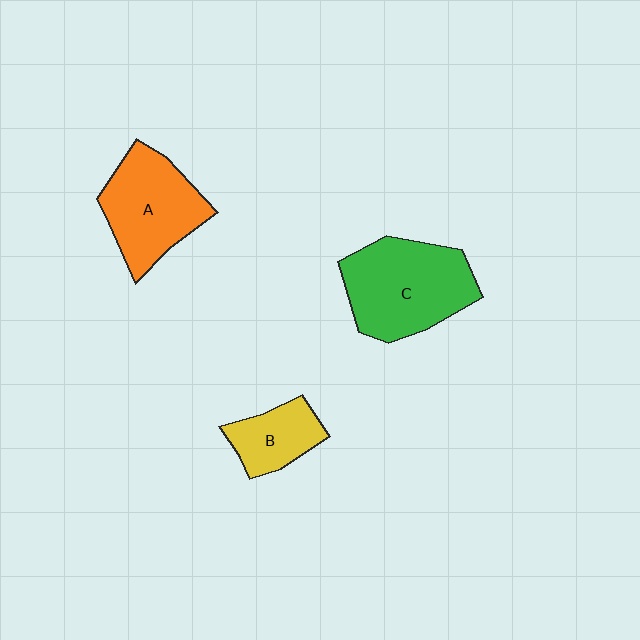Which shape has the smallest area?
Shape B (yellow).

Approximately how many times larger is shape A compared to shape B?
Approximately 1.8 times.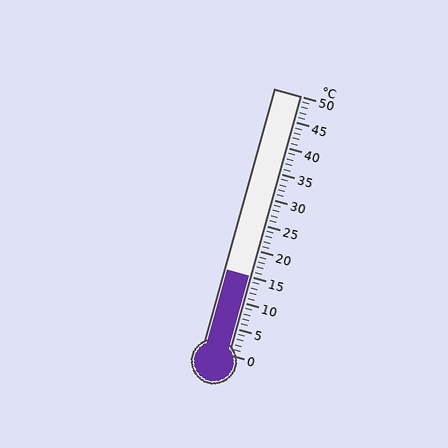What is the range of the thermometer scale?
The thermometer scale ranges from 0°C to 50°C.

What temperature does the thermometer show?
The thermometer shows approximately 15°C.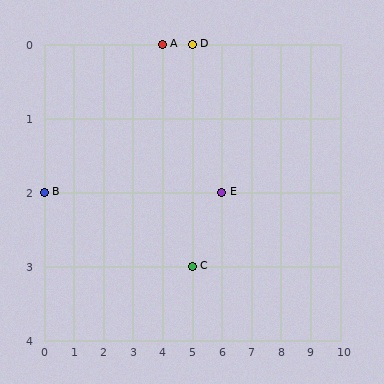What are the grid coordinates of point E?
Point E is at grid coordinates (6, 2).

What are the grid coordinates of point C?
Point C is at grid coordinates (5, 3).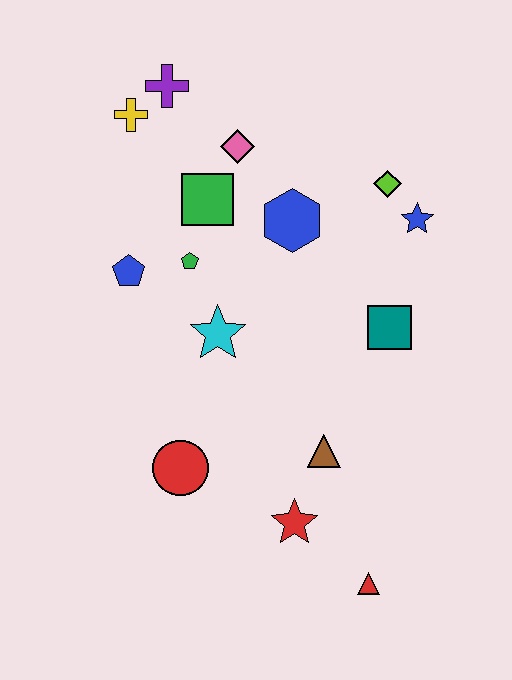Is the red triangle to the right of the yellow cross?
Yes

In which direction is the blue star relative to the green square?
The blue star is to the right of the green square.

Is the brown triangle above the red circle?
Yes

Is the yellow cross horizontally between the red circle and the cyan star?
No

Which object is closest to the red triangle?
The red star is closest to the red triangle.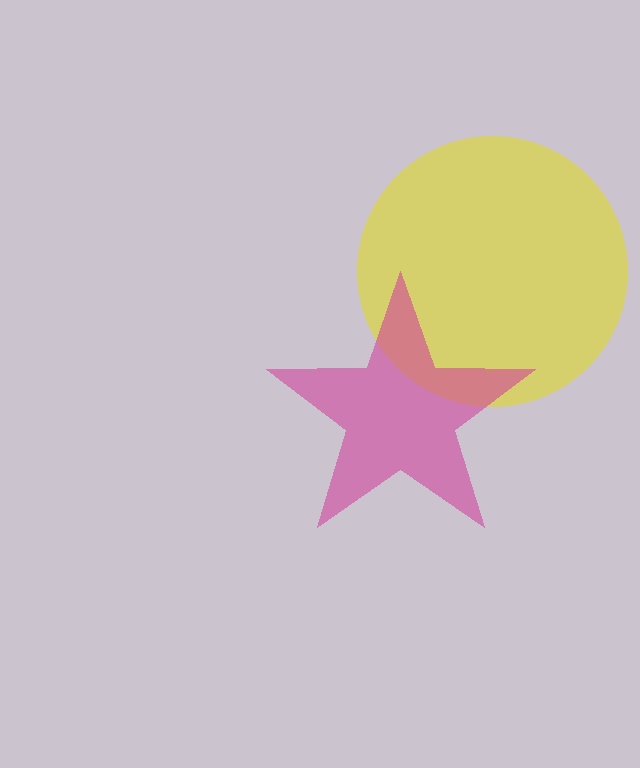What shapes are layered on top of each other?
The layered shapes are: a yellow circle, a magenta star.